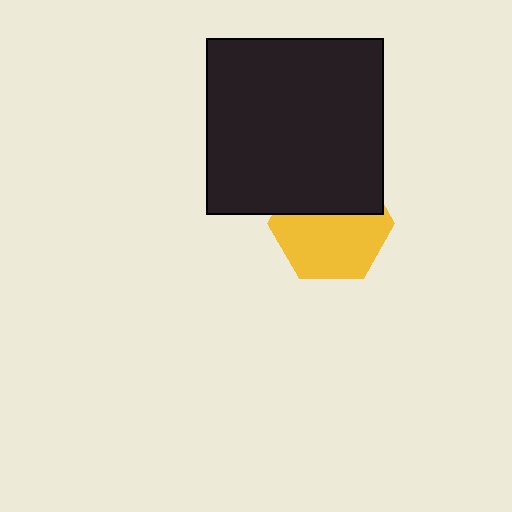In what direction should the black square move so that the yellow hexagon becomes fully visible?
The black square should move up. That is the shortest direction to clear the overlap and leave the yellow hexagon fully visible.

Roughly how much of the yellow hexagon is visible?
About half of it is visible (roughly 60%).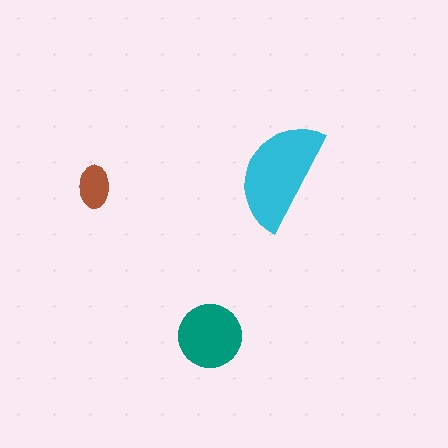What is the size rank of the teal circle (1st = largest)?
2nd.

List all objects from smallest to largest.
The brown ellipse, the teal circle, the cyan semicircle.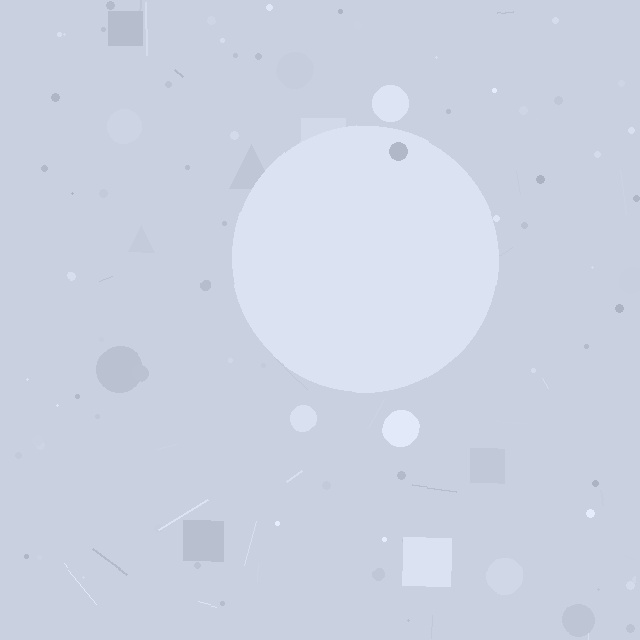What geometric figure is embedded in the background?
A circle is embedded in the background.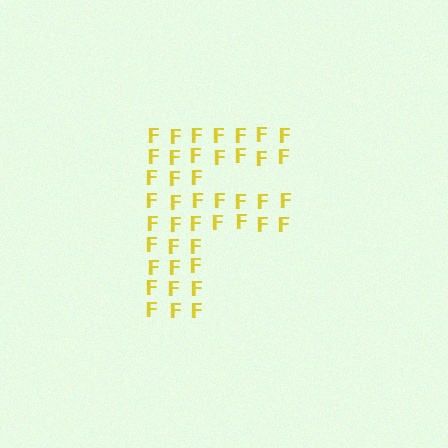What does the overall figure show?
The overall figure shows the letter F.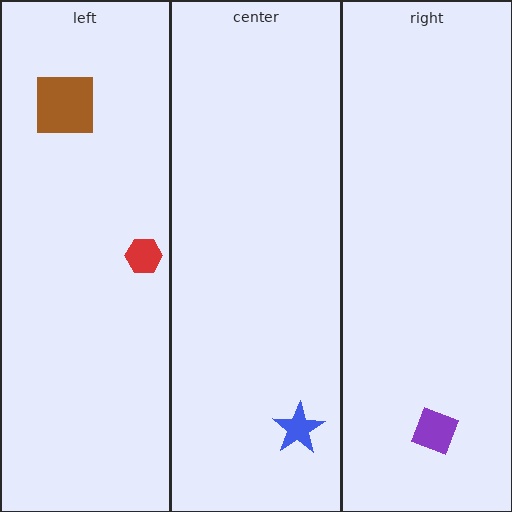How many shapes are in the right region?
1.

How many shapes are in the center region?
1.